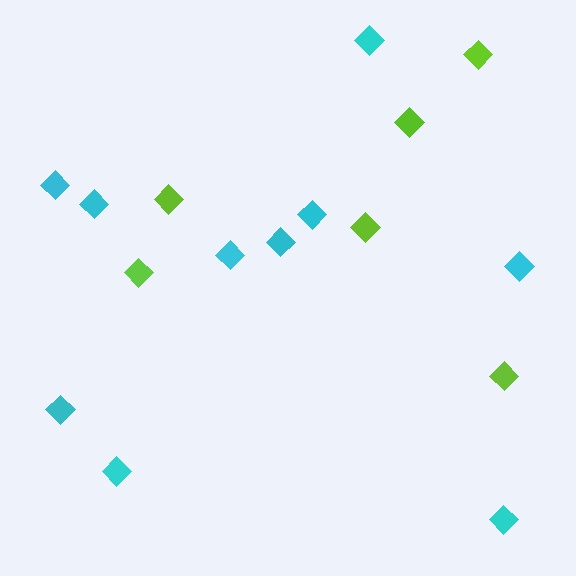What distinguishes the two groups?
There are 2 groups: one group of lime diamonds (6) and one group of cyan diamonds (10).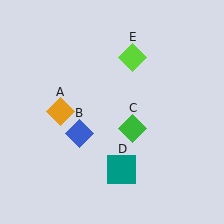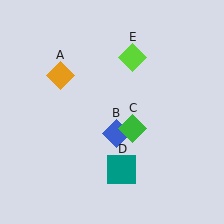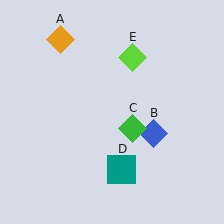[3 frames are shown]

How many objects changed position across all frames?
2 objects changed position: orange diamond (object A), blue diamond (object B).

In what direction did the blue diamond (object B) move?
The blue diamond (object B) moved right.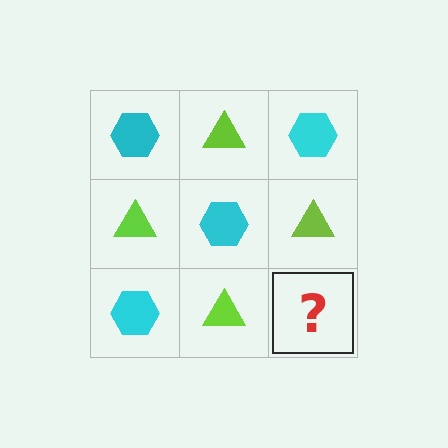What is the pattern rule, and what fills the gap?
The rule is that it alternates cyan hexagon and lime triangle in a checkerboard pattern. The gap should be filled with a cyan hexagon.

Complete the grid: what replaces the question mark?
The question mark should be replaced with a cyan hexagon.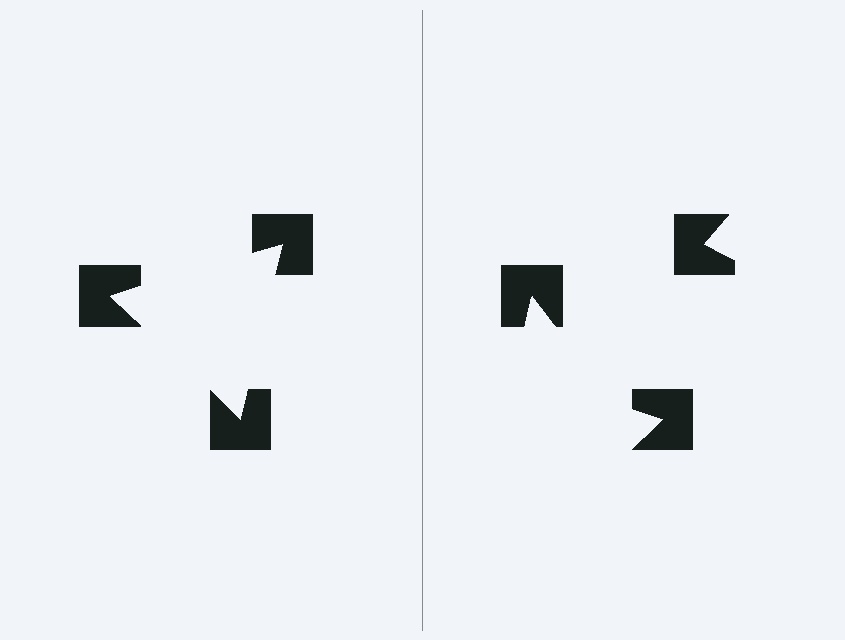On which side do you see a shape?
An illusory triangle appears on the left side. On the right side the wedge cuts are rotated, so no coherent shape forms.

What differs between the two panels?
The notched squares are positioned identically on both sides; only the wedge orientations differ. On the left they align to a triangle; on the right they are misaligned.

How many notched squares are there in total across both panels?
6 — 3 on each side.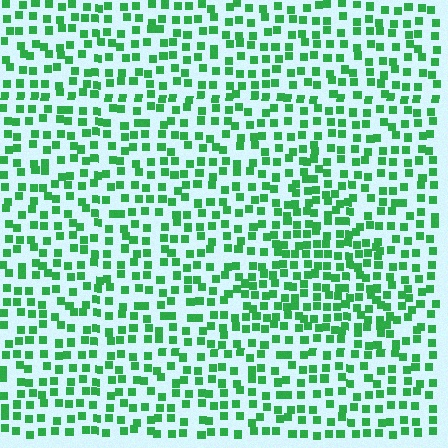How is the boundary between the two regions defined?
The boundary is defined by a change in element density (approximately 1.5x ratio). All elements are the same color, size, and shape.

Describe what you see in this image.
The image contains small green elements arranged at two different densities. A triangle-shaped region is visible where the elements are more densely packed than the surrounding area.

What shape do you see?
I see a triangle.